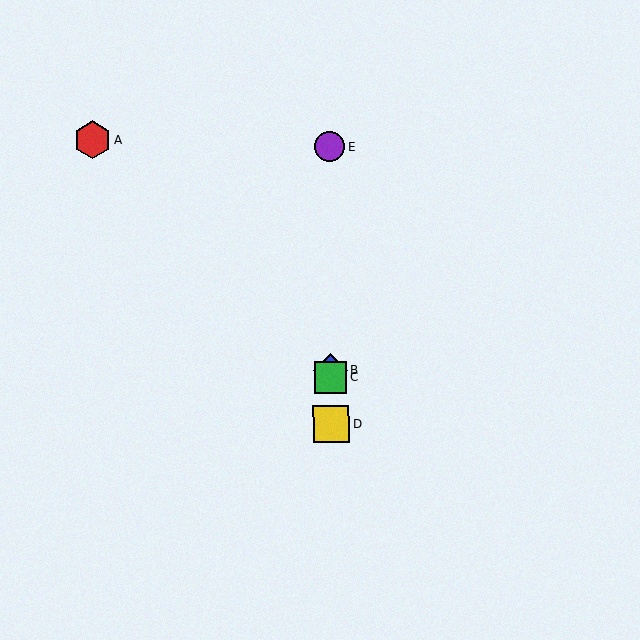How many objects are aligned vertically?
4 objects (B, C, D, E) are aligned vertically.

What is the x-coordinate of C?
Object C is at x≈331.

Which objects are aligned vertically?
Objects B, C, D, E are aligned vertically.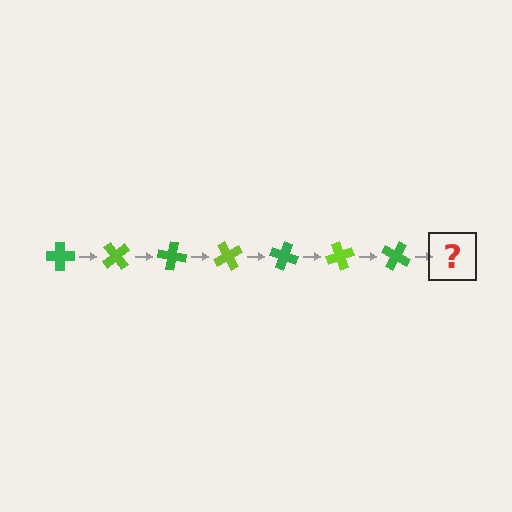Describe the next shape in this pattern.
It should be a lime cross, rotated 350 degrees from the start.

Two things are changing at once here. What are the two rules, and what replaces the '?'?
The two rules are that it rotates 50 degrees each step and the color cycles through green and lime. The '?' should be a lime cross, rotated 350 degrees from the start.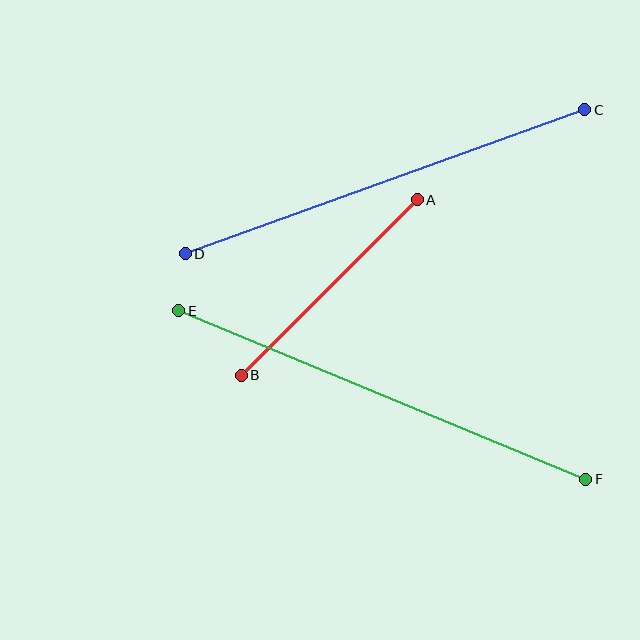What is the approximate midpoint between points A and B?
The midpoint is at approximately (329, 288) pixels.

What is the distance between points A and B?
The distance is approximately 248 pixels.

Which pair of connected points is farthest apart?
Points E and F are farthest apart.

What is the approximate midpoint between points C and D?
The midpoint is at approximately (385, 182) pixels.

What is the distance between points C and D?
The distance is approximately 425 pixels.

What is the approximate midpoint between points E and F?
The midpoint is at approximately (382, 395) pixels.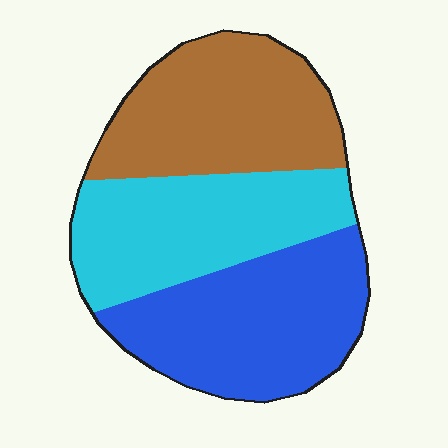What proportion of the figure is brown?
Brown takes up about one third (1/3) of the figure.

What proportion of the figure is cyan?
Cyan takes up about one third (1/3) of the figure.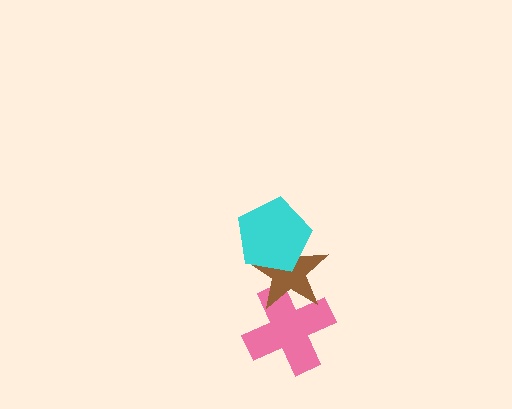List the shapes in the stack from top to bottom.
From top to bottom: the cyan pentagon, the brown star, the pink cross.